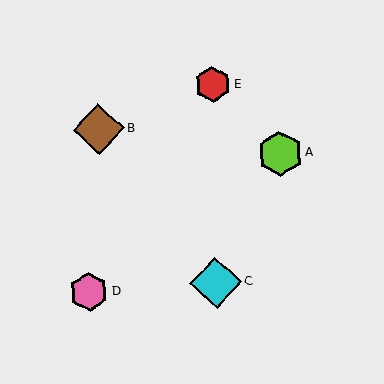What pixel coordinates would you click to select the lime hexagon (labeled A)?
Click at (280, 154) to select the lime hexagon A.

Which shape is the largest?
The cyan diamond (labeled C) is the largest.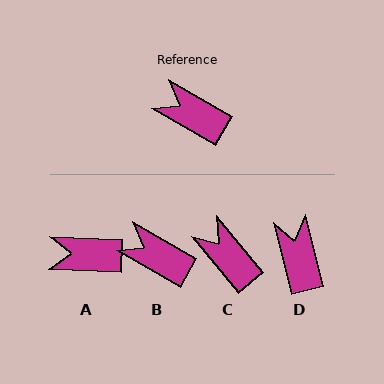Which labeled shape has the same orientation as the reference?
B.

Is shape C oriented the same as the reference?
No, it is off by about 20 degrees.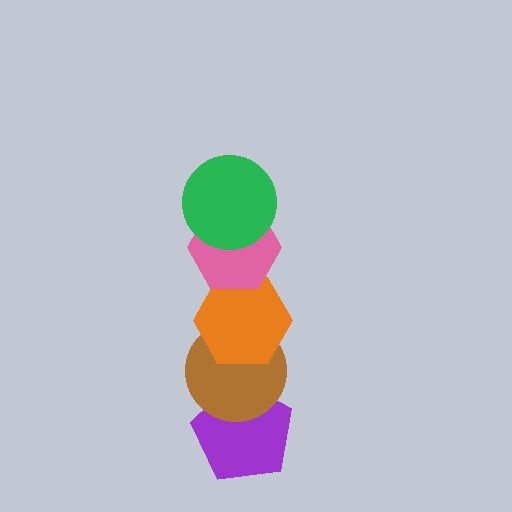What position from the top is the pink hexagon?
The pink hexagon is 2nd from the top.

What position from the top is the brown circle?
The brown circle is 4th from the top.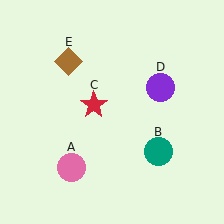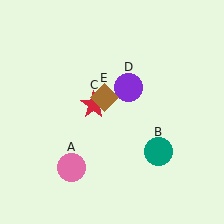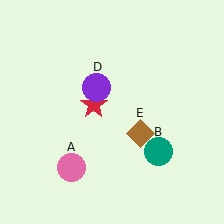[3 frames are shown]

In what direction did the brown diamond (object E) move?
The brown diamond (object E) moved down and to the right.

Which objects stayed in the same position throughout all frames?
Pink circle (object A) and teal circle (object B) and red star (object C) remained stationary.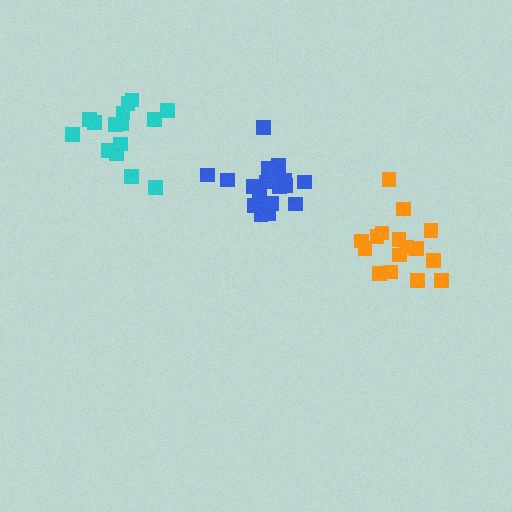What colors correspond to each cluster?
The clusters are colored: cyan, orange, blue.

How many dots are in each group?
Group 1: 15 dots, Group 2: 16 dots, Group 3: 19 dots (50 total).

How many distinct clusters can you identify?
There are 3 distinct clusters.